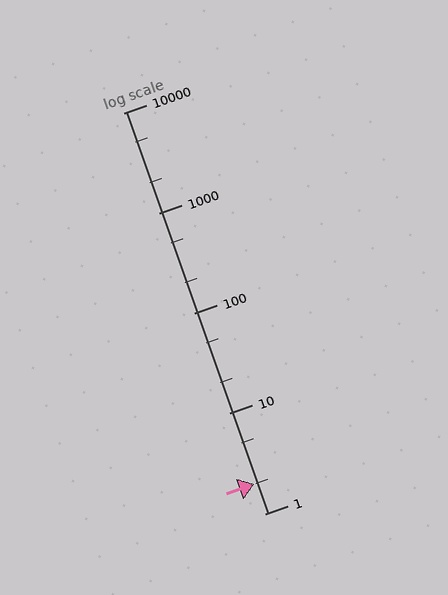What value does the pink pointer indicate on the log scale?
The pointer indicates approximately 2.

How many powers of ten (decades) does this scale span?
The scale spans 4 decades, from 1 to 10000.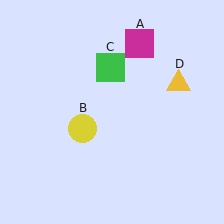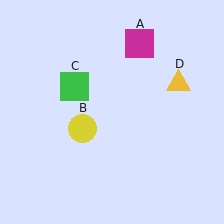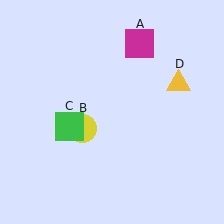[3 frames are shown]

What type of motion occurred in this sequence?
The green square (object C) rotated counterclockwise around the center of the scene.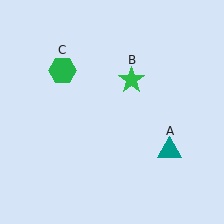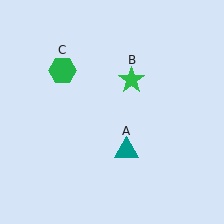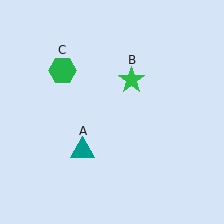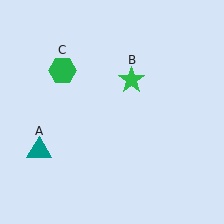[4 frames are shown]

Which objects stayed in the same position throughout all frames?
Green star (object B) and green hexagon (object C) remained stationary.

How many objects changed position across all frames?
1 object changed position: teal triangle (object A).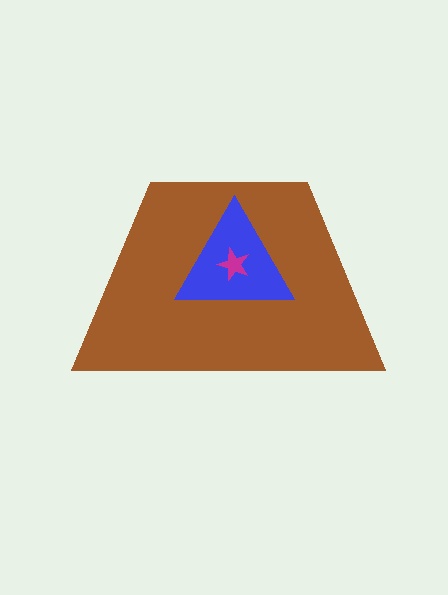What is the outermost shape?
The brown trapezoid.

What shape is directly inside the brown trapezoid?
The blue triangle.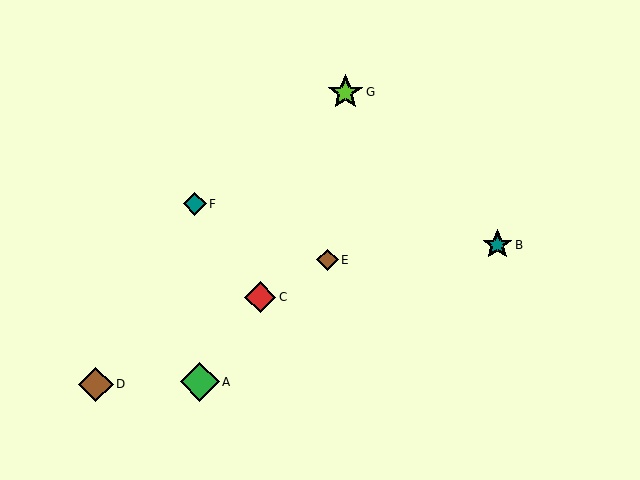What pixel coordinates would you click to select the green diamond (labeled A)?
Click at (200, 382) to select the green diamond A.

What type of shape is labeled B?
Shape B is a teal star.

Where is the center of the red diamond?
The center of the red diamond is at (260, 297).